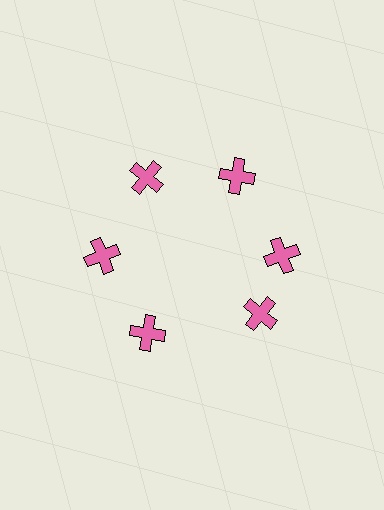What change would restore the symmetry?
The symmetry would be restored by rotating it back into even spacing with its neighbors so that all 6 crosses sit at equal angles and equal distance from the center.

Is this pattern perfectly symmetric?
No. The 6 pink crosses are arranged in a ring, but one element near the 5 o'clock position is rotated out of alignment along the ring, breaking the 6-fold rotational symmetry.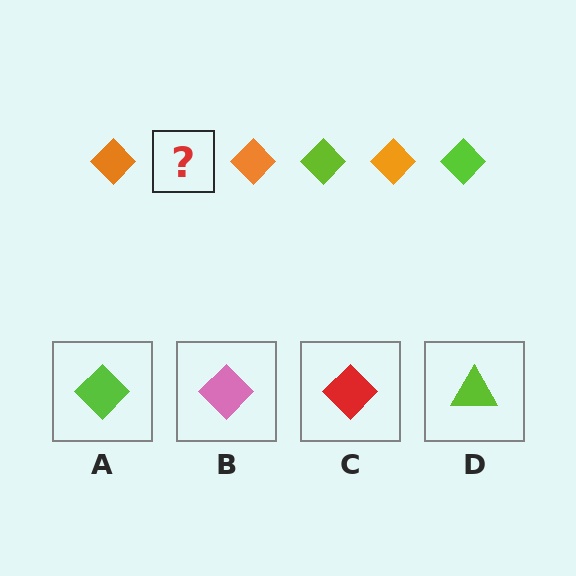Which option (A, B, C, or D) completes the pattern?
A.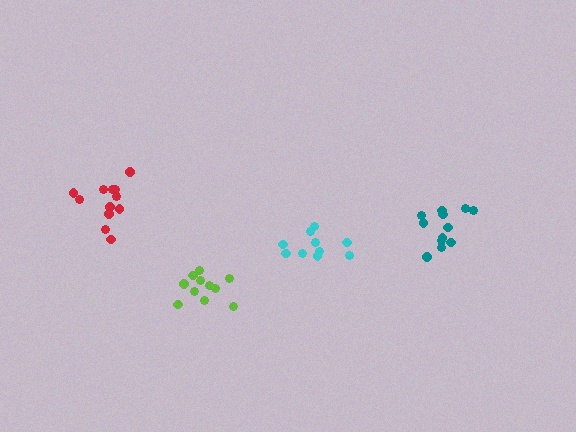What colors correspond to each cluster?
The clusters are colored: cyan, teal, red, lime.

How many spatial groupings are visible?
There are 4 spatial groupings.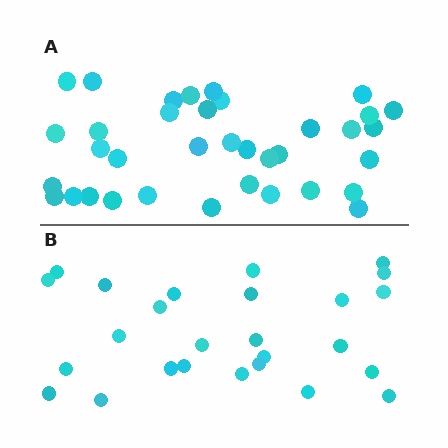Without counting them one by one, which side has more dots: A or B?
Region A (the top region) has more dots.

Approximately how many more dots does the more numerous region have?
Region A has roughly 10 or so more dots than region B.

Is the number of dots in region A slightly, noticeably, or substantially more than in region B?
Region A has noticeably more, but not dramatically so. The ratio is roughly 1.4 to 1.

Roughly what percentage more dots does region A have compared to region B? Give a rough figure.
About 40% more.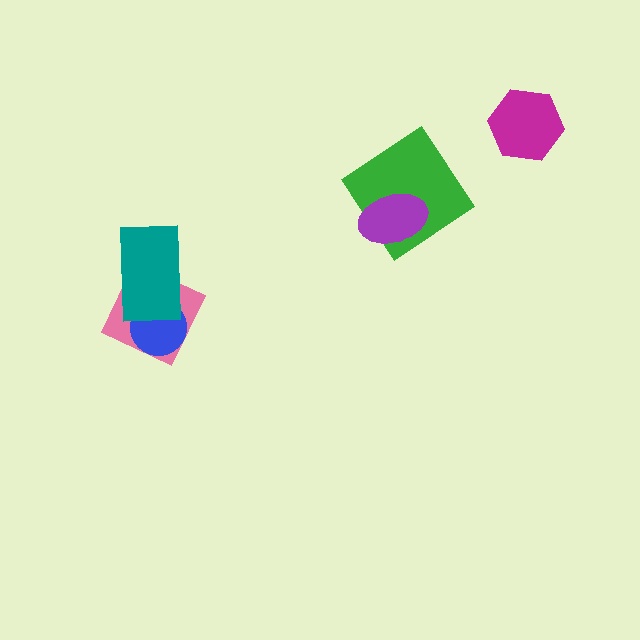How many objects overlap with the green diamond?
1 object overlaps with the green diamond.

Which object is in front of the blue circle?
The teal rectangle is in front of the blue circle.